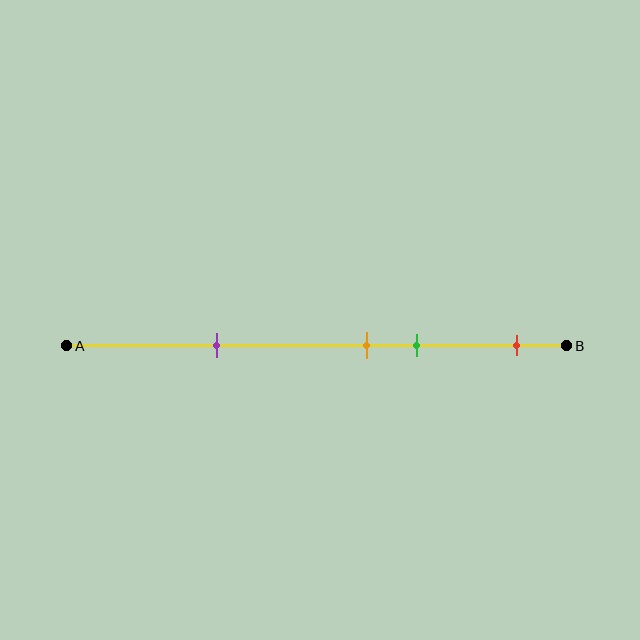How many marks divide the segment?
There are 4 marks dividing the segment.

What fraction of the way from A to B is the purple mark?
The purple mark is approximately 30% (0.3) of the way from A to B.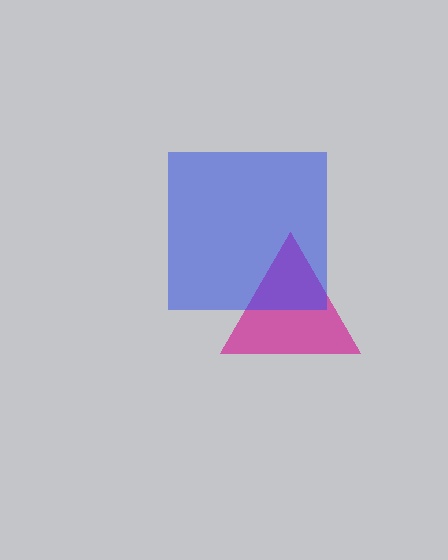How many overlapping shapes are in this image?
There are 2 overlapping shapes in the image.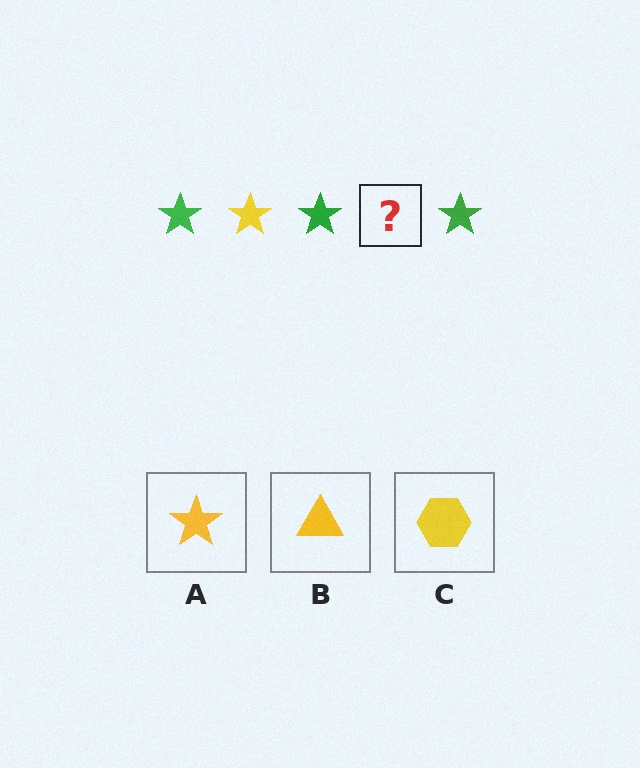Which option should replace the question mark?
Option A.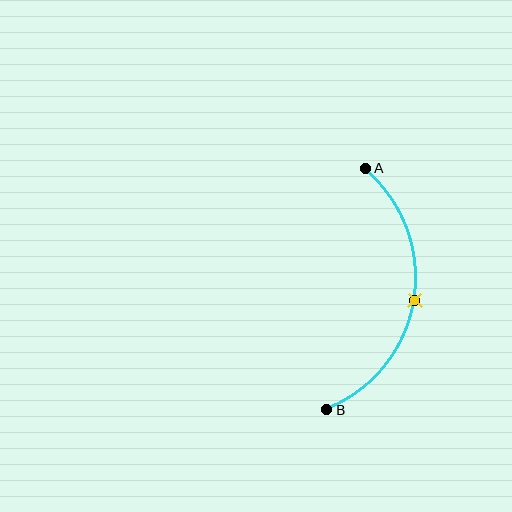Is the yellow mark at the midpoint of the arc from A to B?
Yes. The yellow mark lies on the arc at equal arc-length from both A and B — it is the arc midpoint.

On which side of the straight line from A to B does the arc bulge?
The arc bulges to the right of the straight line connecting A and B.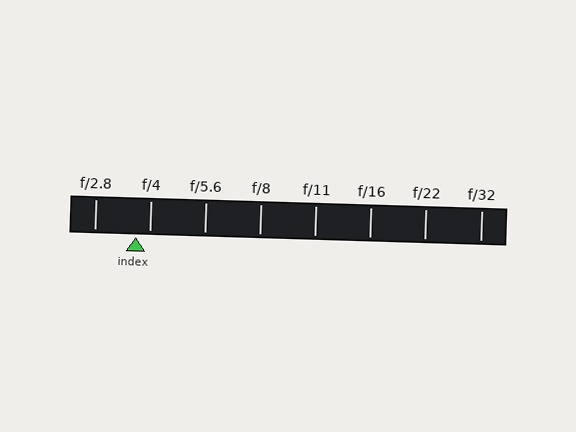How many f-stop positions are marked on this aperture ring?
There are 8 f-stop positions marked.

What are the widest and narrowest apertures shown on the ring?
The widest aperture shown is f/2.8 and the narrowest is f/32.